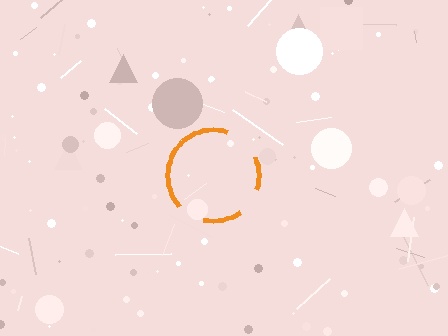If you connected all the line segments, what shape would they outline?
They would outline a circle.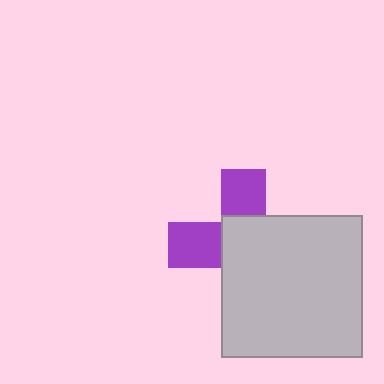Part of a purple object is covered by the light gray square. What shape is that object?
It is a cross.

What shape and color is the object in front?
The object in front is a light gray square.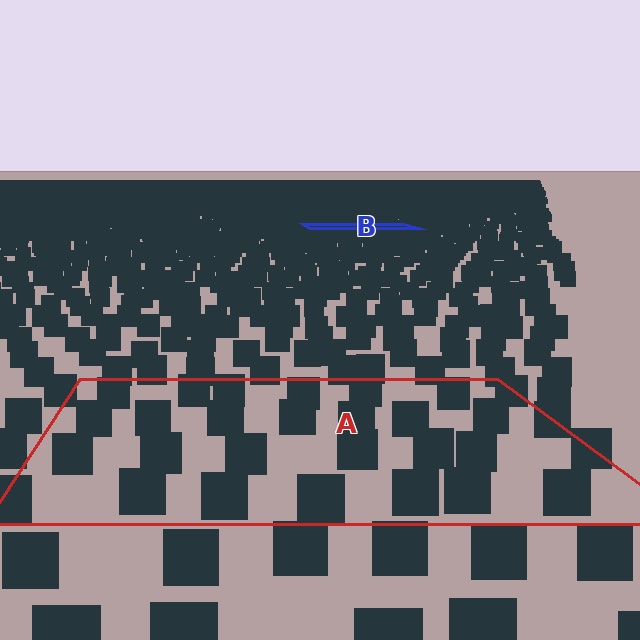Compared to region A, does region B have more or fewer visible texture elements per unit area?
Region B has more texture elements per unit area — they are packed more densely because it is farther away.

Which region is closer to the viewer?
Region A is closer. The texture elements there are larger and more spread out.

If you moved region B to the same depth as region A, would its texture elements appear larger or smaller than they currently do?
They would appear larger. At a closer depth, the same texture elements are projected at a bigger on-screen size.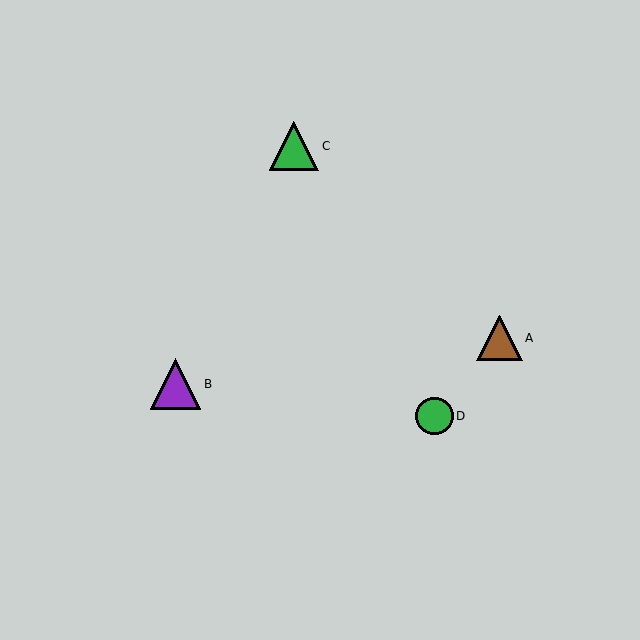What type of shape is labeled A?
Shape A is a brown triangle.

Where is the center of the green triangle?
The center of the green triangle is at (294, 146).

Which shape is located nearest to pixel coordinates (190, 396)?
The purple triangle (labeled B) at (176, 384) is nearest to that location.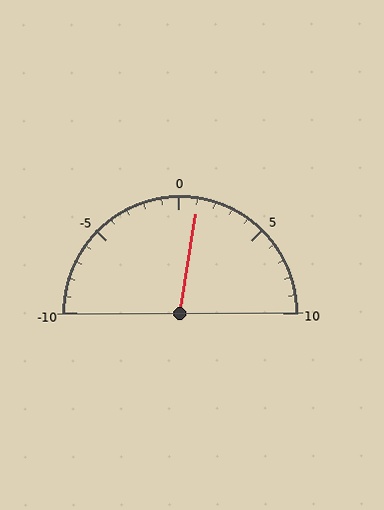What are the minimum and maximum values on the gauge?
The gauge ranges from -10 to 10.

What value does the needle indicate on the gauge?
The needle indicates approximately 1.